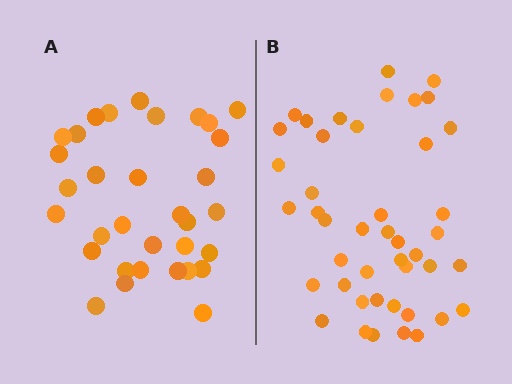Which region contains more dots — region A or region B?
Region B (the right region) has more dots.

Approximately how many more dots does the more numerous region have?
Region B has roughly 12 or so more dots than region A.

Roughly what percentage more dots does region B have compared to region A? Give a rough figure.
About 35% more.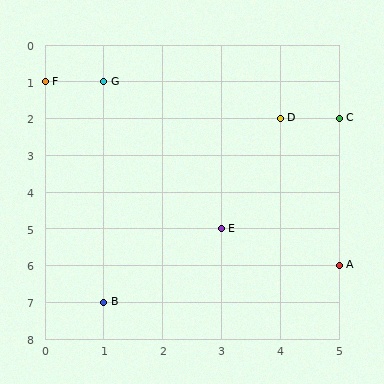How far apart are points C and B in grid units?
Points C and B are 4 columns and 5 rows apart (about 6.4 grid units diagonally).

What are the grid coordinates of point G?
Point G is at grid coordinates (1, 1).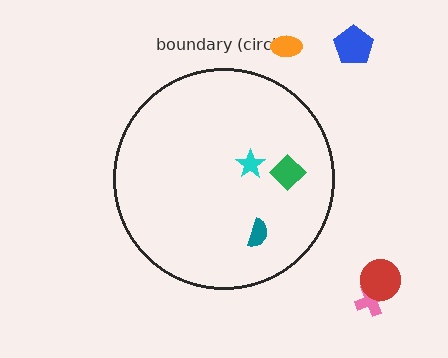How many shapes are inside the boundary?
3 inside, 4 outside.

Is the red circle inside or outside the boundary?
Outside.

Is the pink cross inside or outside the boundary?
Outside.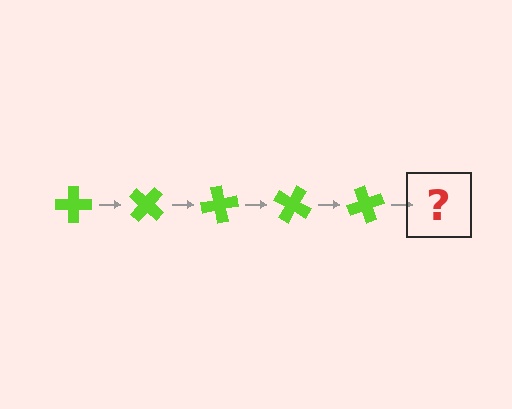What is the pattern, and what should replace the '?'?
The pattern is that the cross rotates 40 degrees each step. The '?' should be a lime cross rotated 200 degrees.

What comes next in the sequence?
The next element should be a lime cross rotated 200 degrees.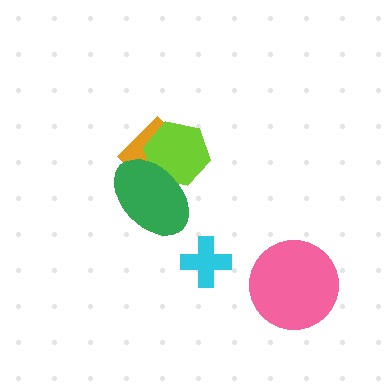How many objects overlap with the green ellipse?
2 objects overlap with the green ellipse.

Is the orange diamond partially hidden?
Yes, it is partially covered by another shape.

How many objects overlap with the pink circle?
0 objects overlap with the pink circle.